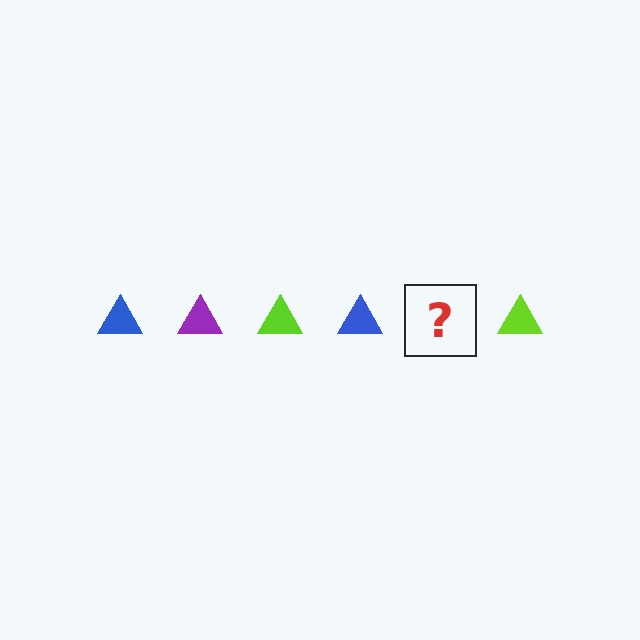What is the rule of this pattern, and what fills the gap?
The rule is that the pattern cycles through blue, purple, lime triangles. The gap should be filled with a purple triangle.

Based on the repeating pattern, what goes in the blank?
The blank should be a purple triangle.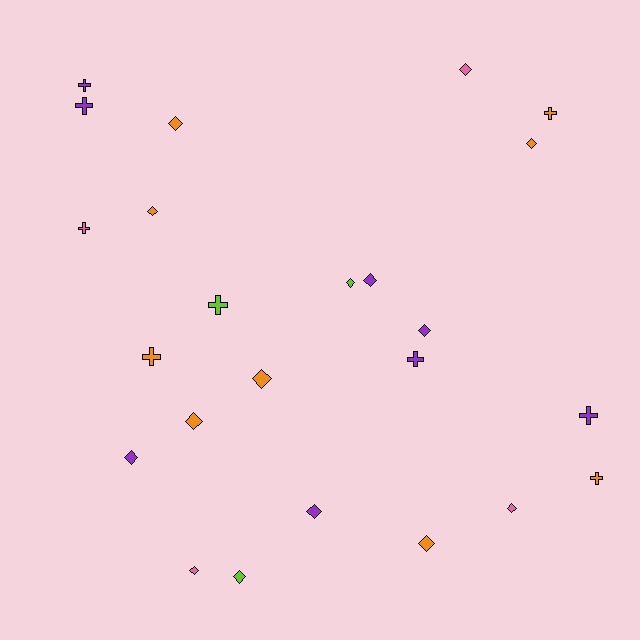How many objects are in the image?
There are 24 objects.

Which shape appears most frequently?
Diamond, with 15 objects.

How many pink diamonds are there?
There are 3 pink diamonds.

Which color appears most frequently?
Orange, with 9 objects.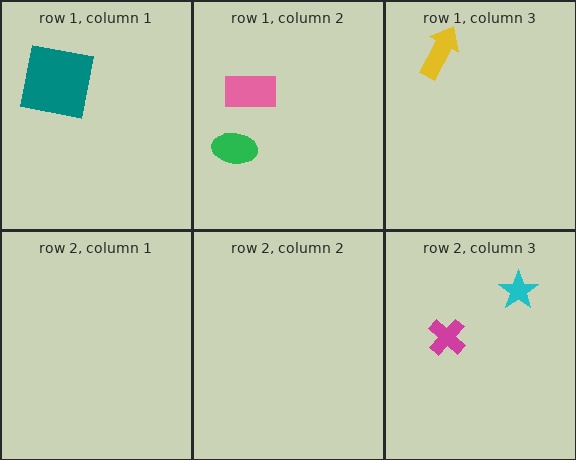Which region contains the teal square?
The row 1, column 1 region.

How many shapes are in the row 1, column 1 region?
1.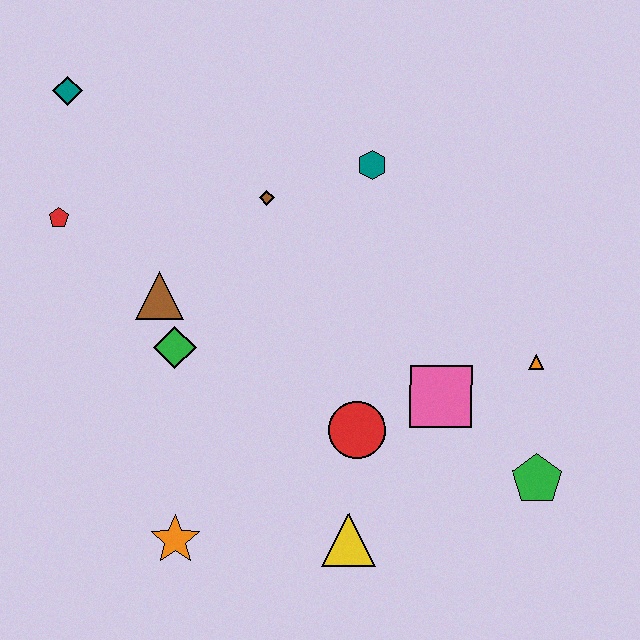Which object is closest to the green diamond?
The brown triangle is closest to the green diamond.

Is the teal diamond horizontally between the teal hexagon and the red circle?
No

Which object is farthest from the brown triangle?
The green pentagon is farthest from the brown triangle.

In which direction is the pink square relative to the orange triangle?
The pink square is to the left of the orange triangle.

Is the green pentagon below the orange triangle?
Yes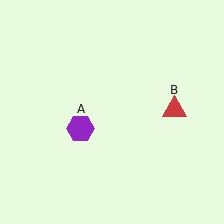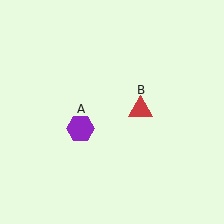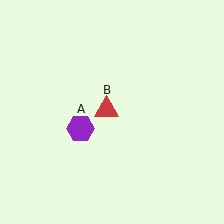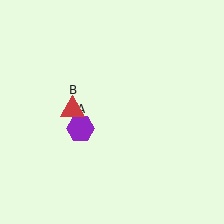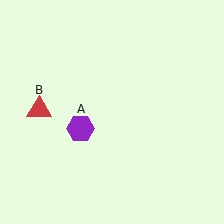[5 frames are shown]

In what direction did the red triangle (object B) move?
The red triangle (object B) moved left.